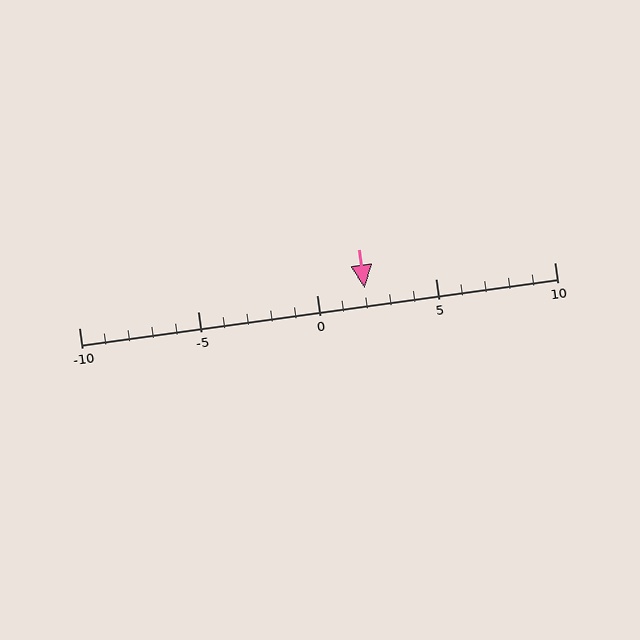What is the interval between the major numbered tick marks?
The major tick marks are spaced 5 units apart.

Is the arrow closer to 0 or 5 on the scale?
The arrow is closer to 0.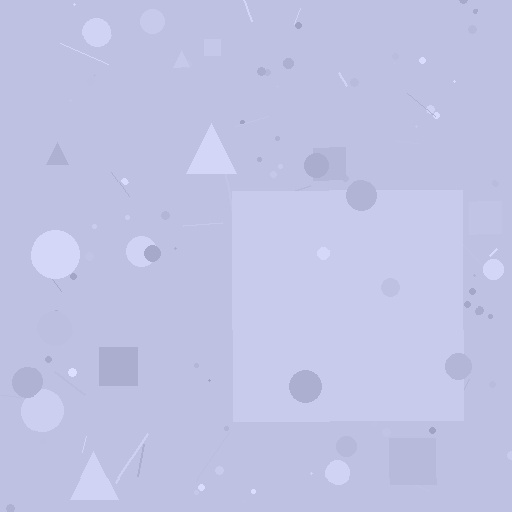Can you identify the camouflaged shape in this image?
The camouflaged shape is a square.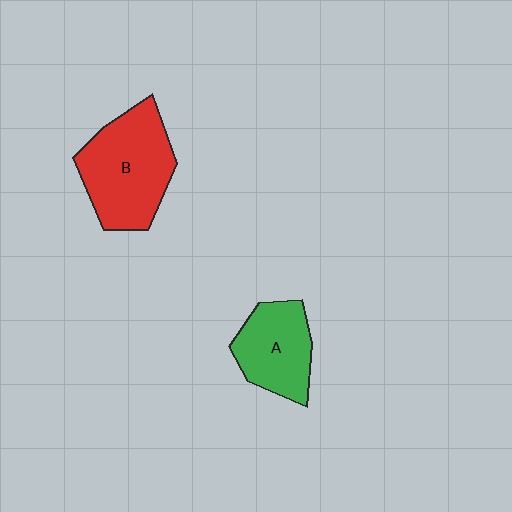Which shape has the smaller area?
Shape A (green).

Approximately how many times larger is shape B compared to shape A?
Approximately 1.5 times.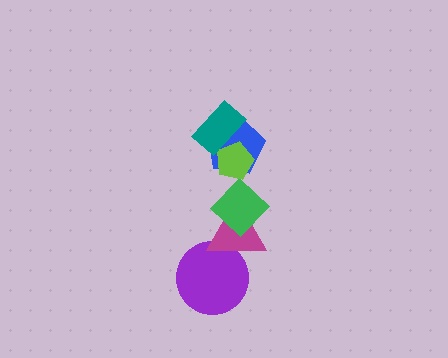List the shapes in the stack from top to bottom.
From top to bottom: the teal rectangle, the lime pentagon, the blue pentagon, the green diamond, the magenta triangle, the purple circle.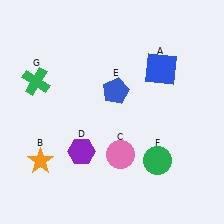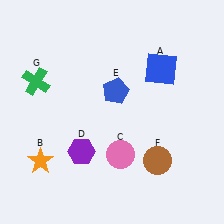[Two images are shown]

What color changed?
The circle (F) changed from green in Image 1 to brown in Image 2.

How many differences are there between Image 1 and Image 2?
There is 1 difference between the two images.